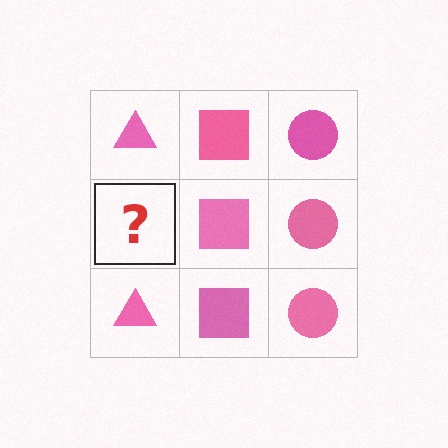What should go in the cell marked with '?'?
The missing cell should contain a pink triangle.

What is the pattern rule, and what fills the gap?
The rule is that each column has a consistent shape. The gap should be filled with a pink triangle.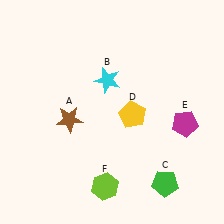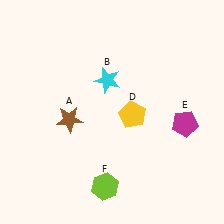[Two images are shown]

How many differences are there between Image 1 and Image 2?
There is 1 difference between the two images.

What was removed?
The green pentagon (C) was removed in Image 2.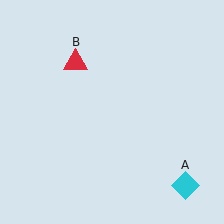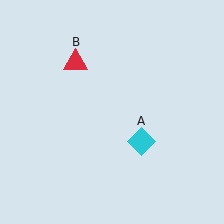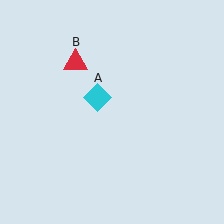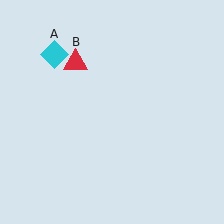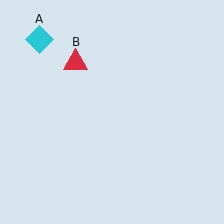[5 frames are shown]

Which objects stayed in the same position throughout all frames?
Red triangle (object B) remained stationary.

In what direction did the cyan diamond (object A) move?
The cyan diamond (object A) moved up and to the left.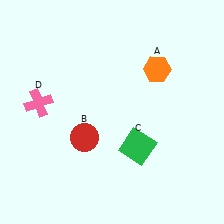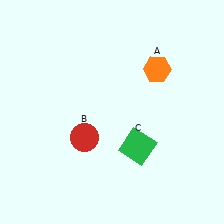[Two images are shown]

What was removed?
The pink cross (D) was removed in Image 2.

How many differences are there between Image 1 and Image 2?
There is 1 difference between the two images.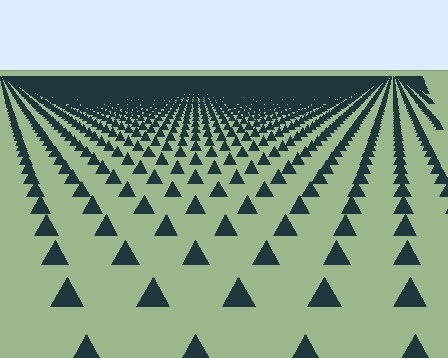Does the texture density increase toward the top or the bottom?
Density increases toward the top.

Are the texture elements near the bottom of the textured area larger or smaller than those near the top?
Larger. Near the bottom, elements are closer to the viewer and appear at a bigger on-screen size.